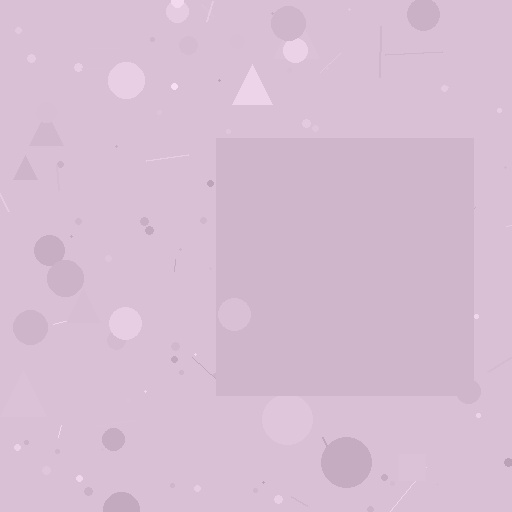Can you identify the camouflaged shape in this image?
The camouflaged shape is a square.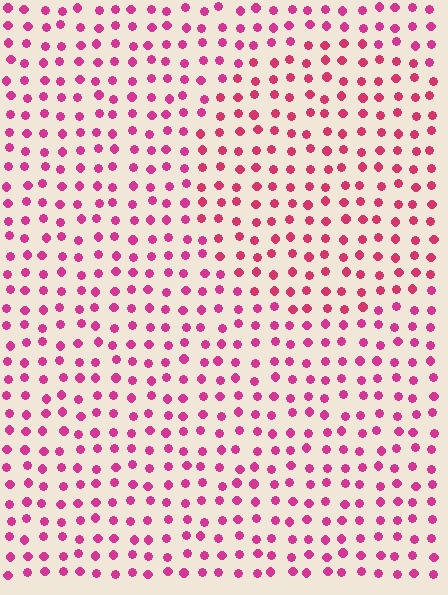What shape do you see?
I see a circle.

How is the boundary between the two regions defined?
The boundary is defined purely by a slight shift in hue (about 15 degrees). Spacing, size, and orientation are identical on both sides.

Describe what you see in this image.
The image is filled with small magenta elements in a uniform arrangement. A circle-shaped region is visible where the elements are tinted to a slightly different hue, forming a subtle color boundary.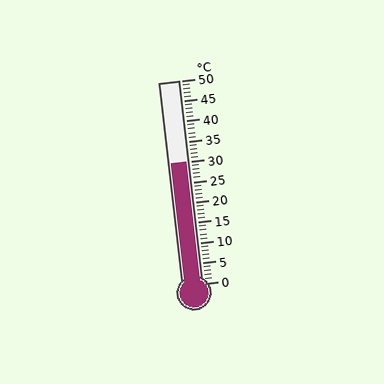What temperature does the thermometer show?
The thermometer shows approximately 30°C.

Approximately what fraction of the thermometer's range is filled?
The thermometer is filled to approximately 60% of its range.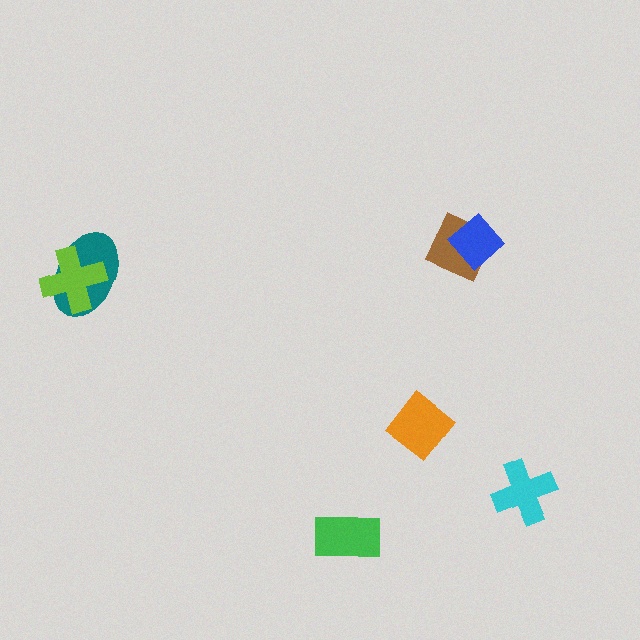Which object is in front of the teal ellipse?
The lime cross is in front of the teal ellipse.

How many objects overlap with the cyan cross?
0 objects overlap with the cyan cross.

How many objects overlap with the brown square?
1 object overlaps with the brown square.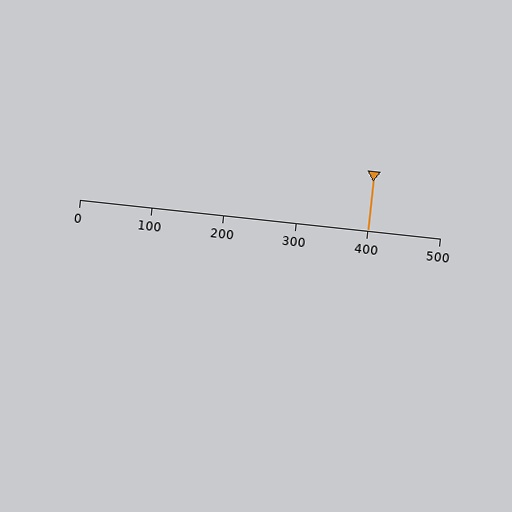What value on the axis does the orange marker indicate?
The marker indicates approximately 400.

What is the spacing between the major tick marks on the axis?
The major ticks are spaced 100 apart.